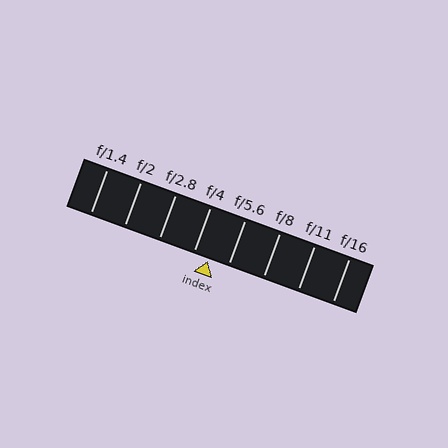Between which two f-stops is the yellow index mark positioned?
The index mark is between f/4 and f/5.6.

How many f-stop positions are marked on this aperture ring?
There are 8 f-stop positions marked.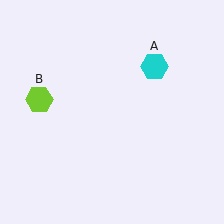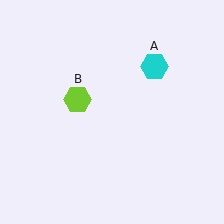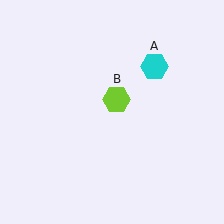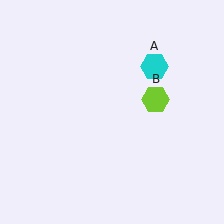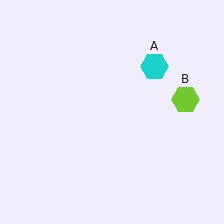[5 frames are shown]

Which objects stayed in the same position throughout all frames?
Cyan hexagon (object A) remained stationary.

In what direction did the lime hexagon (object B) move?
The lime hexagon (object B) moved right.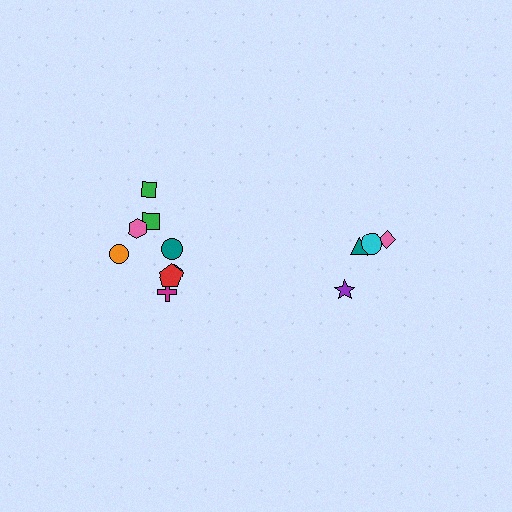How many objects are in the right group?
There are 4 objects.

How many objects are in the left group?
There are 8 objects.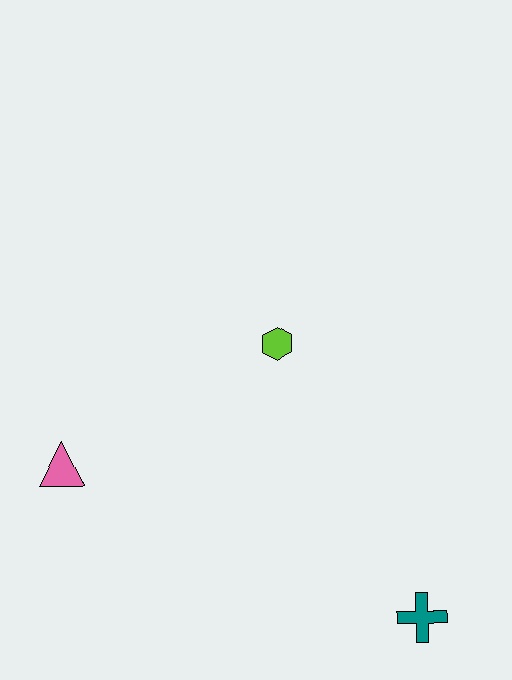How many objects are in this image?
There are 3 objects.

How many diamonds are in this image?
There are no diamonds.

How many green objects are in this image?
There are no green objects.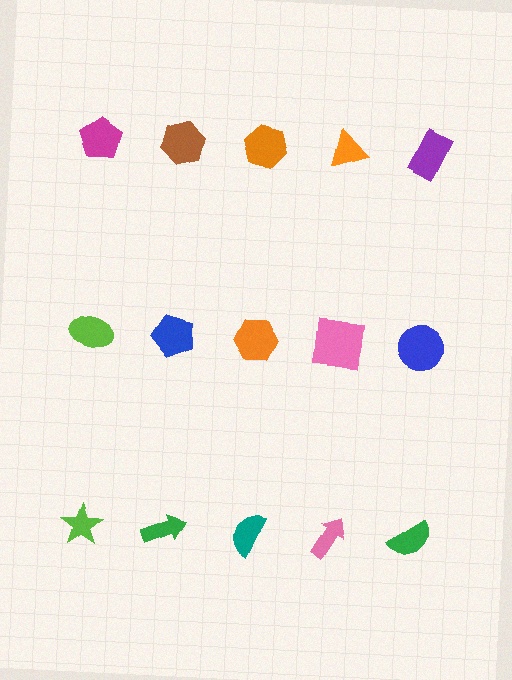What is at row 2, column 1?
A lime ellipse.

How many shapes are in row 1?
5 shapes.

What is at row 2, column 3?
An orange hexagon.